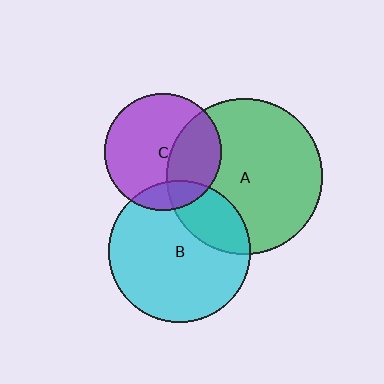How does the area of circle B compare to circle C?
Approximately 1.5 times.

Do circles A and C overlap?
Yes.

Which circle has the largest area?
Circle A (green).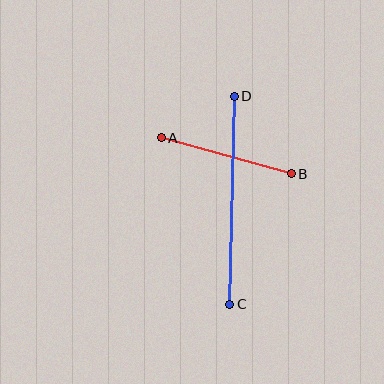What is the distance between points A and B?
The distance is approximately 135 pixels.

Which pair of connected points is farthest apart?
Points C and D are farthest apart.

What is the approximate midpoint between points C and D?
The midpoint is at approximately (232, 200) pixels.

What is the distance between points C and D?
The distance is approximately 208 pixels.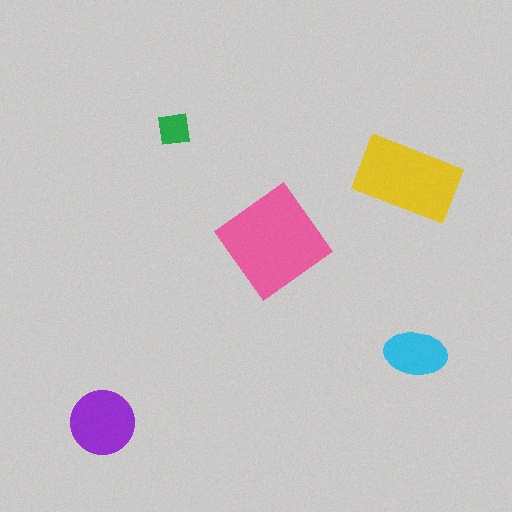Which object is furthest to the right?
The cyan ellipse is rightmost.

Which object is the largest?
The pink diamond.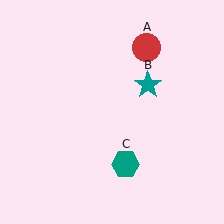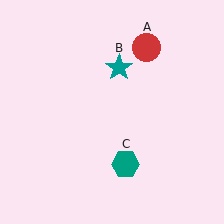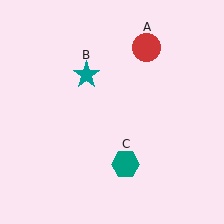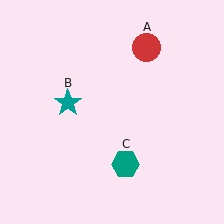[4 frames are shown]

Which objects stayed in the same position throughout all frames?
Red circle (object A) and teal hexagon (object C) remained stationary.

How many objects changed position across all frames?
1 object changed position: teal star (object B).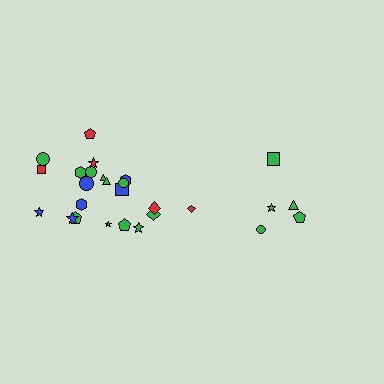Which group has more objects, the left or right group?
The left group.